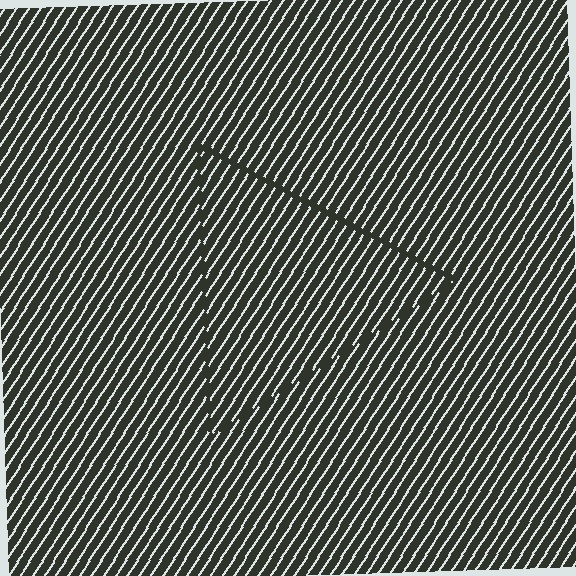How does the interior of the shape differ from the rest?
The interior of the shape contains the same grating, shifted by half a period — the contour is defined by the phase discontinuity where line-ends from the inner and outer gratings abut.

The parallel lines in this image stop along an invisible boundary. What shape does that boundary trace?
An illusory triangle. The interior of the shape contains the same grating, shifted by half a period — the contour is defined by the phase discontinuity where line-ends from the inner and outer gratings abut.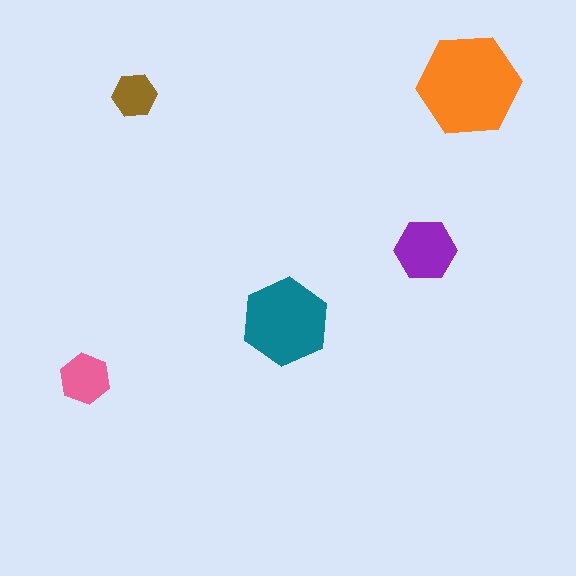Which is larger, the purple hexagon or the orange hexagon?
The orange one.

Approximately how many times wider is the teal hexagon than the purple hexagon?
About 1.5 times wider.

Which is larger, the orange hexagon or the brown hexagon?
The orange one.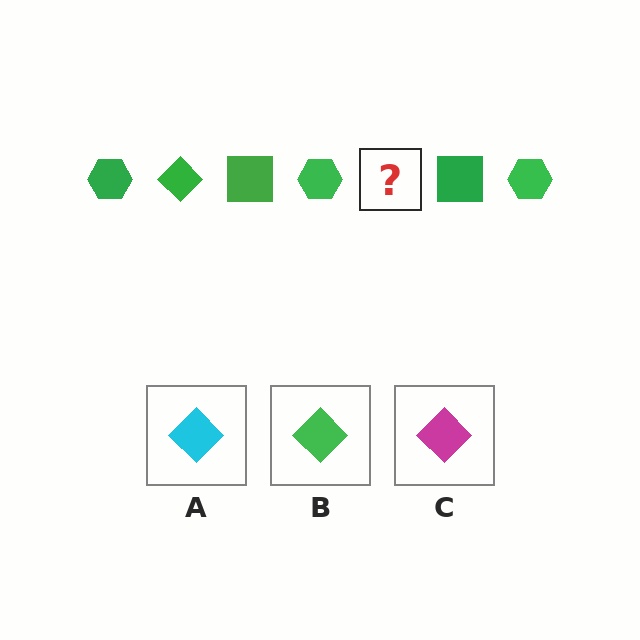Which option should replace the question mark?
Option B.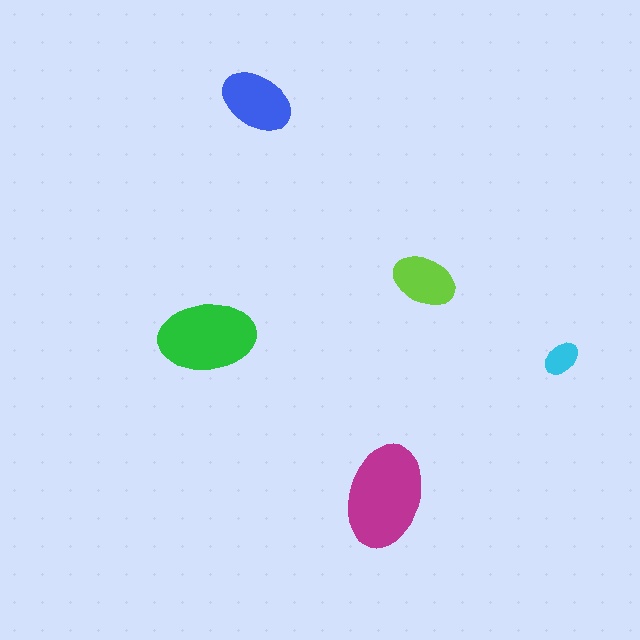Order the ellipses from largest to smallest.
the magenta one, the green one, the blue one, the lime one, the cyan one.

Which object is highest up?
The blue ellipse is topmost.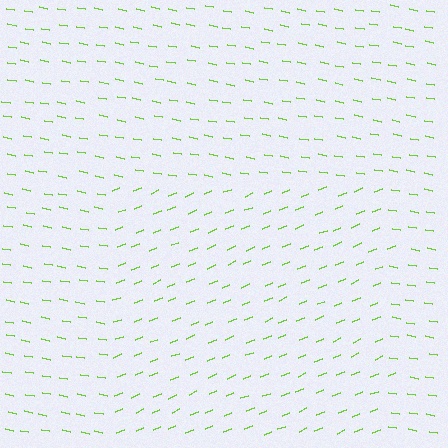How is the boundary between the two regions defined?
The boundary is defined purely by a change in line orientation (approximately 33 degrees difference). All lines are the same color and thickness.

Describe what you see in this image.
The image is filled with small lime line segments. A rectangle region in the image has lines oriented differently from the surrounding lines, creating a visible texture boundary.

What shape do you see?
I see a rectangle.